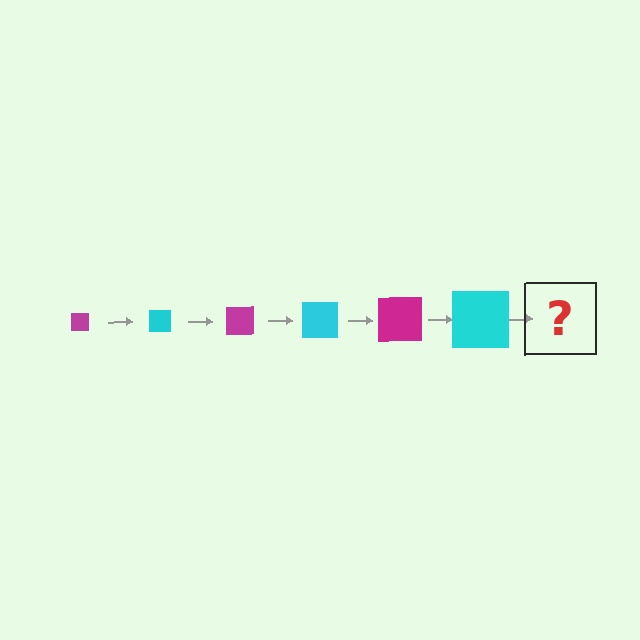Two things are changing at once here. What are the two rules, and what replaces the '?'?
The two rules are that the square grows larger each step and the color cycles through magenta and cyan. The '?' should be a magenta square, larger than the previous one.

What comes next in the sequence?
The next element should be a magenta square, larger than the previous one.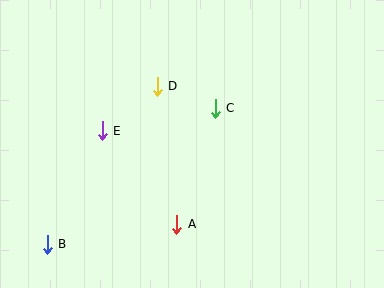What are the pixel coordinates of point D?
Point D is at (157, 86).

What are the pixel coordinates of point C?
Point C is at (215, 108).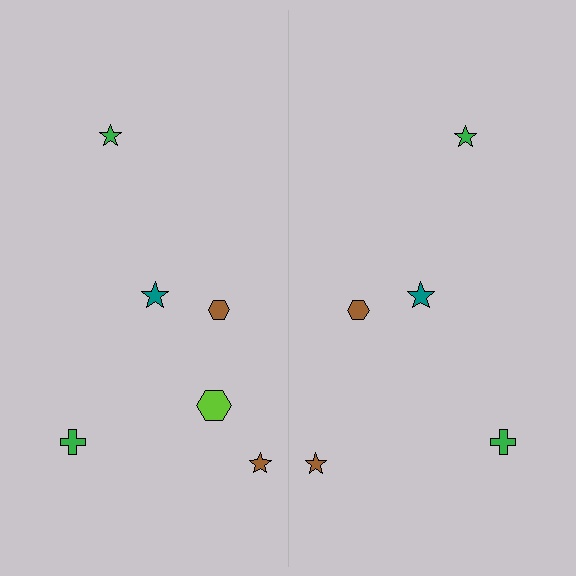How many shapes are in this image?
There are 11 shapes in this image.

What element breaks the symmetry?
A lime hexagon is missing from the right side.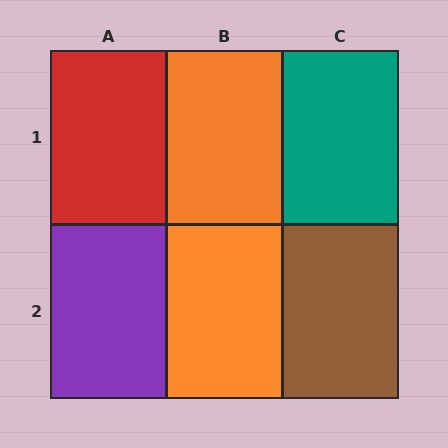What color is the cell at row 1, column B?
Orange.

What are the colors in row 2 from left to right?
Purple, orange, brown.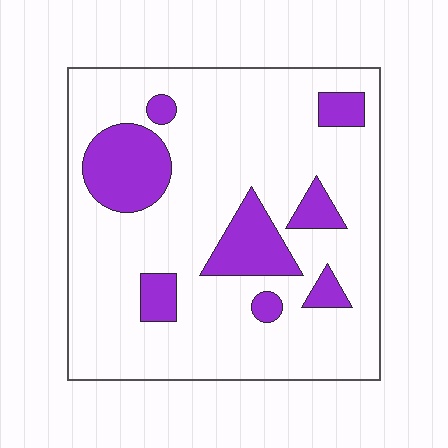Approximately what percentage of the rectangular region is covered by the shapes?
Approximately 20%.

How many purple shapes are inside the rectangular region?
8.